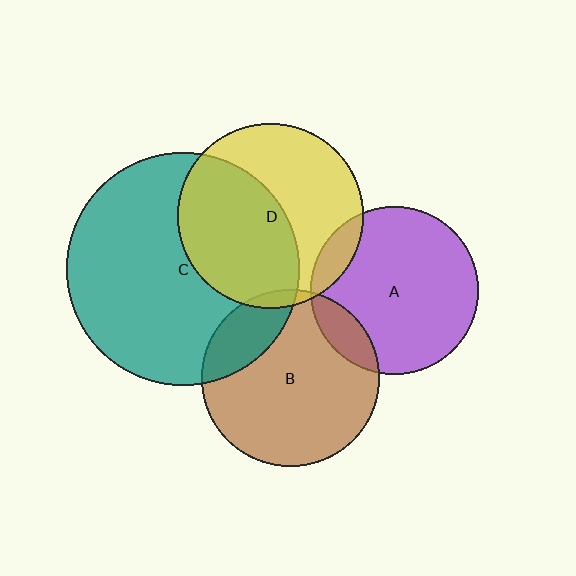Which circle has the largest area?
Circle C (teal).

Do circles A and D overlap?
Yes.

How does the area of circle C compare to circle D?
Approximately 1.6 times.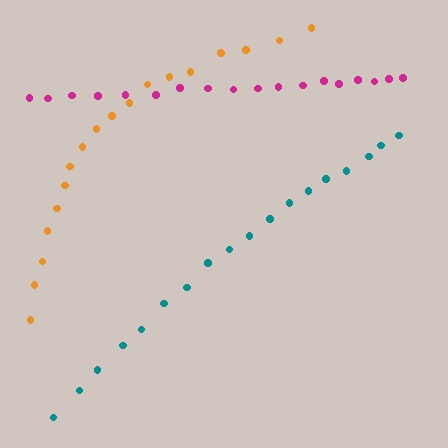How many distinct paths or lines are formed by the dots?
There are 3 distinct paths.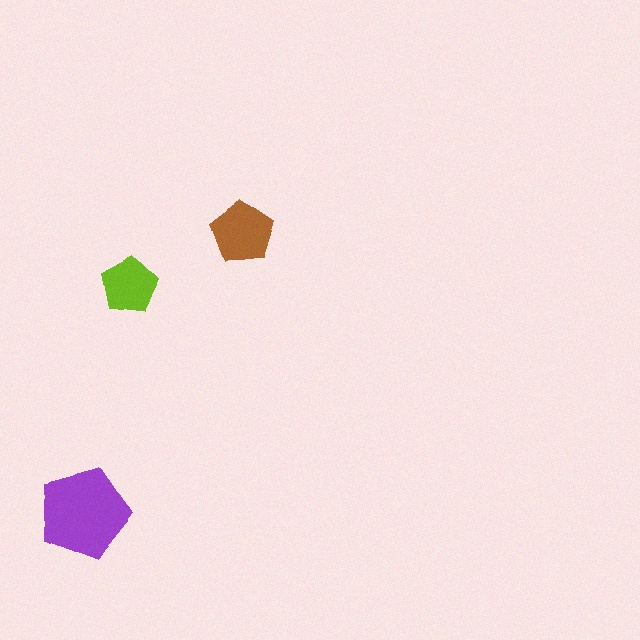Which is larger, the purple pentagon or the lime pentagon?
The purple one.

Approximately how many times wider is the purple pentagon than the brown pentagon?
About 1.5 times wider.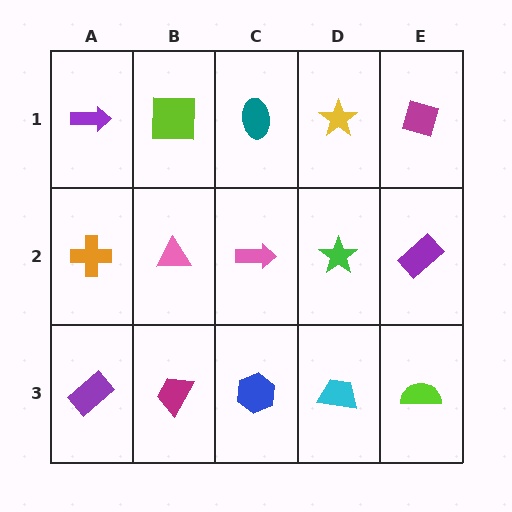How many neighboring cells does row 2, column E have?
3.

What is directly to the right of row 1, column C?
A yellow star.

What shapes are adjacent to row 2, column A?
A purple arrow (row 1, column A), a purple rectangle (row 3, column A), a pink triangle (row 2, column B).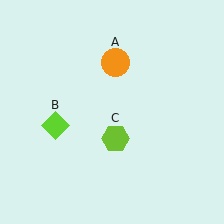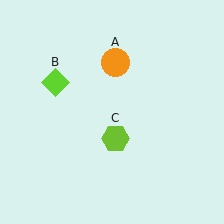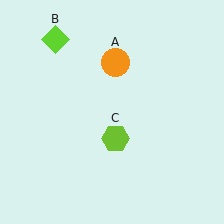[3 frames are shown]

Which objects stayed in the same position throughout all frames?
Orange circle (object A) and lime hexagon (object C) remained stationary.